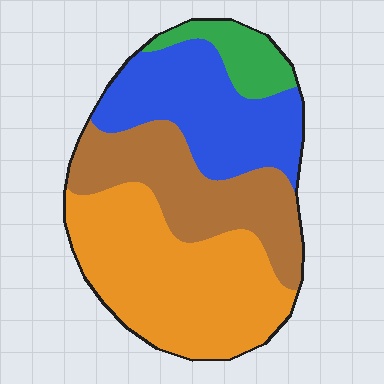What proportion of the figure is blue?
Blue covers roughly 25% of the figure.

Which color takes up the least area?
Green, at roughly 10%.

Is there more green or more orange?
Orange.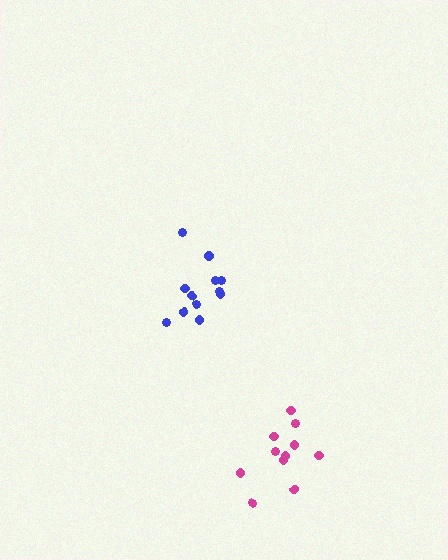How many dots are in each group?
Group 1: 12 dots, Group 2: 11 dots (23 total).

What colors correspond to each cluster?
The clusters are colored: blue, magenta.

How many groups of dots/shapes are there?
There are 2 groups.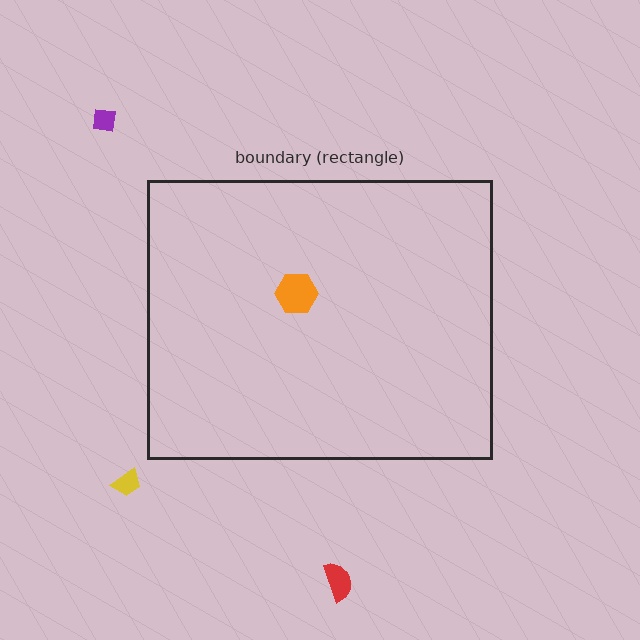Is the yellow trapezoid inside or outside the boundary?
Outside.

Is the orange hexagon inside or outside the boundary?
Inside.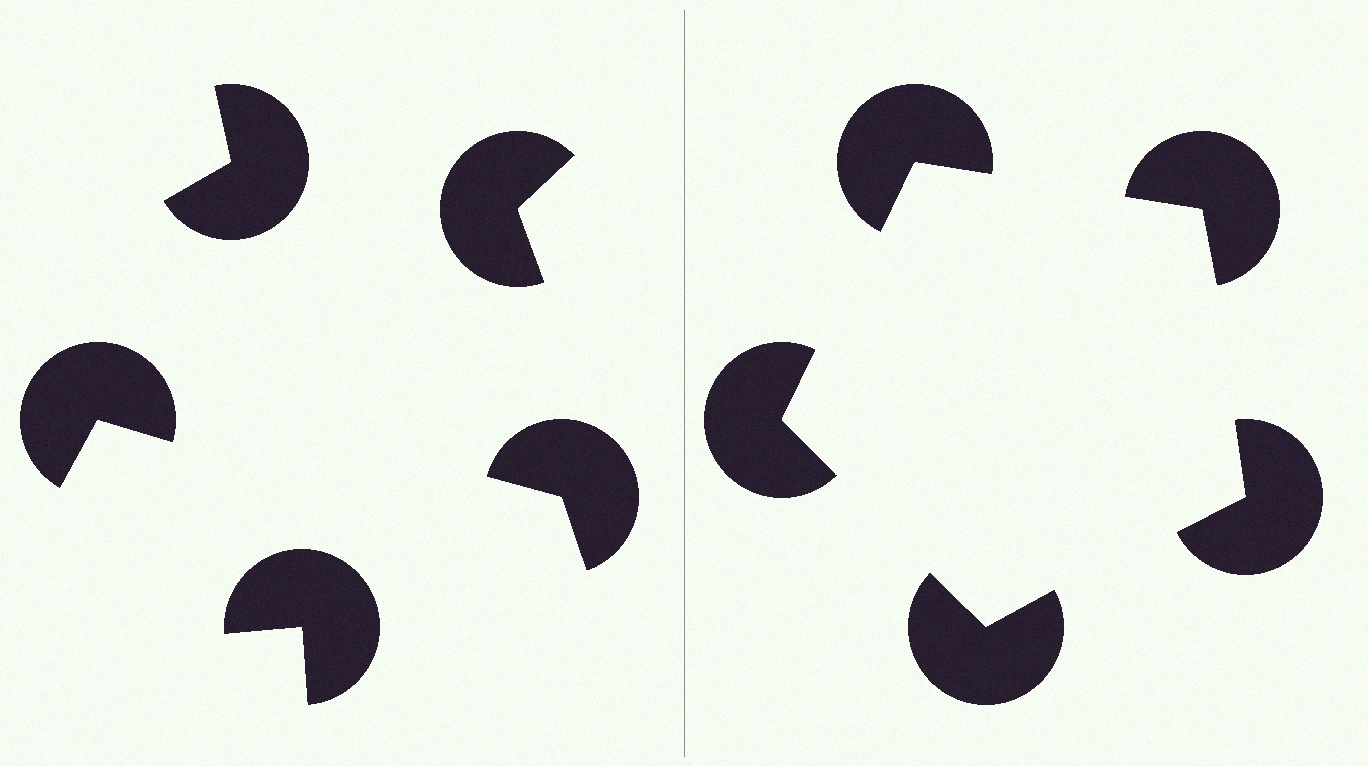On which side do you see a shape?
An illusory pentagon appears on the right side. On the left side the wedge cuts are rotated, so no coherent shape forms.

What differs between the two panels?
The pac-man discs are positioned identically on both sides; only the wedge orientations differ. On the right they align to a pentagon; on the left they are misaligned.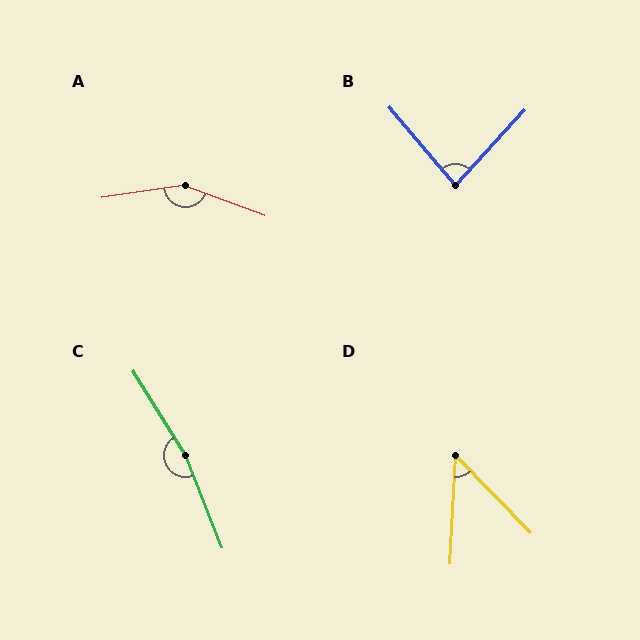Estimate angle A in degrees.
Approximately 152 degrees.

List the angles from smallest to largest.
D (47°), B (83°), A (152°), C (170°).